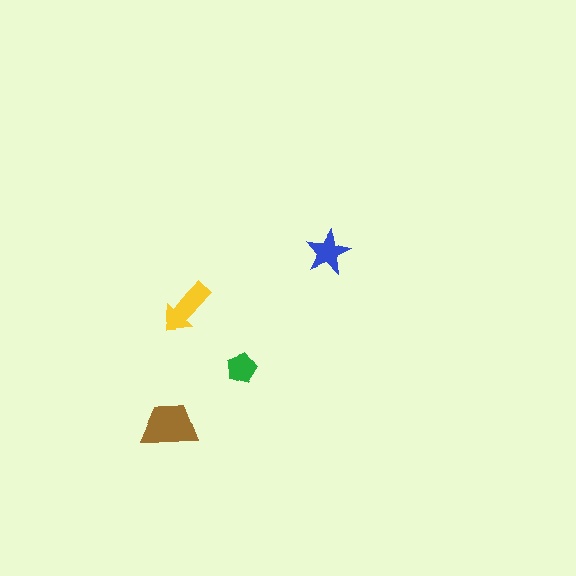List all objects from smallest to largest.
The green pentagon, the blue star, the yellow arrow, the brown trapezoid.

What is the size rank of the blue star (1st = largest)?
3rd.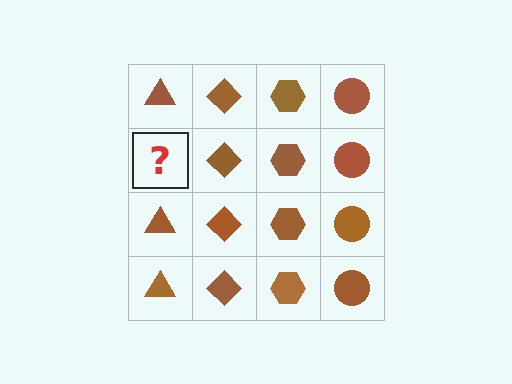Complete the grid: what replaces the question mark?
The question mark should be replaced with a brown triangle.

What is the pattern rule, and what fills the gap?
The rule is that each column has a consistent shape. The gap should be filled with a brown triangle.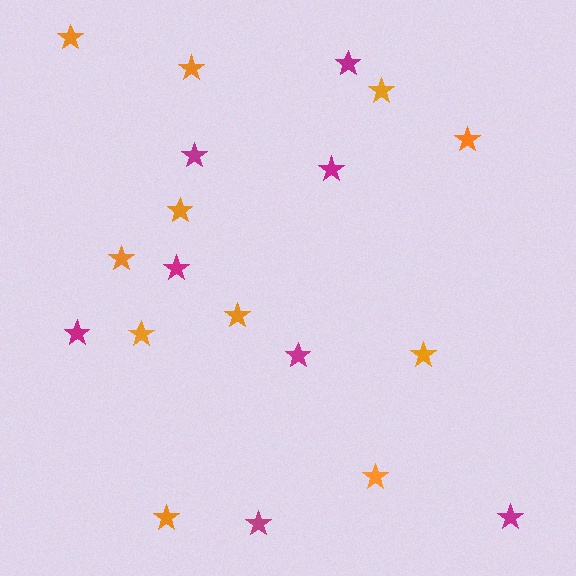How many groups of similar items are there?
There are 2 groups: one group of orange stars (11) and one group of magenta stars (8).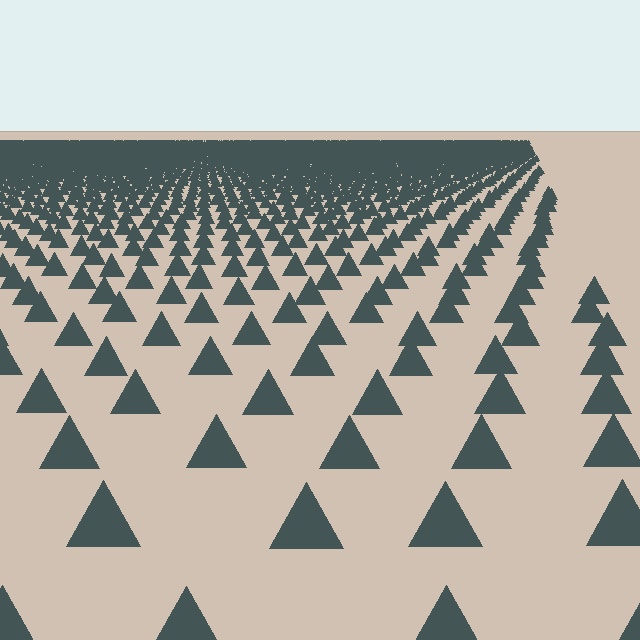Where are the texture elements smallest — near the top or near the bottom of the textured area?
Near the top.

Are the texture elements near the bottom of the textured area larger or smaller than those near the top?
Larger. Near the bottom, elements are closer to the viewer and appear at a bigger on-screen size.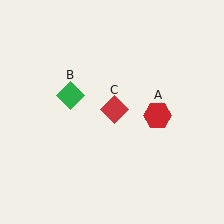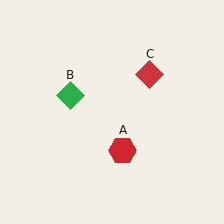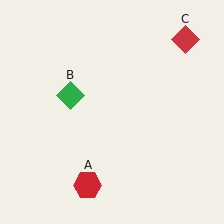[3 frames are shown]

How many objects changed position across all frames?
2 objects changed position: red hexagon (object A), red diamond (object C).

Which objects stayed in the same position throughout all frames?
Green diamond (object B) remained stationary.